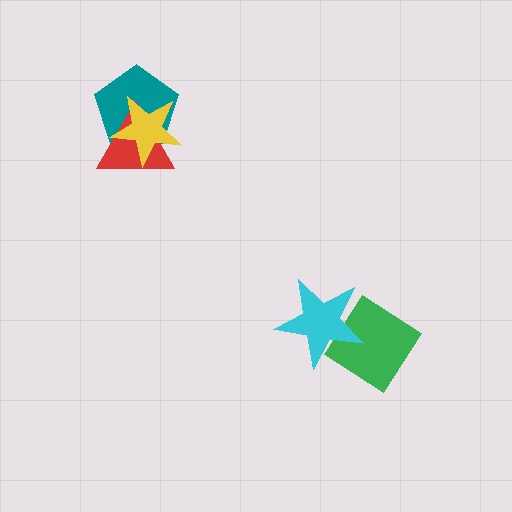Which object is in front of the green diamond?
The cyan star is in front of the green diamond.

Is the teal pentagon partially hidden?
Yes, it is partially covered by another shape.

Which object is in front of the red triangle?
The yellow star is in front of the red triangle.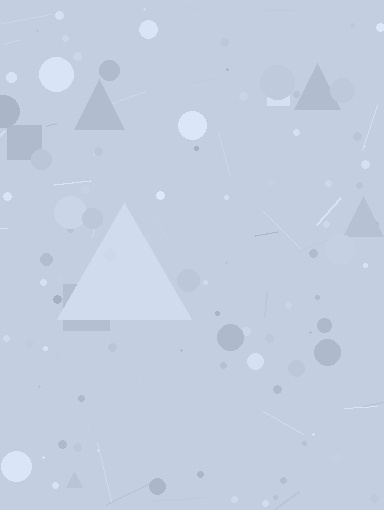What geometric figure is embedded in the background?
A triangle is embedded in the background.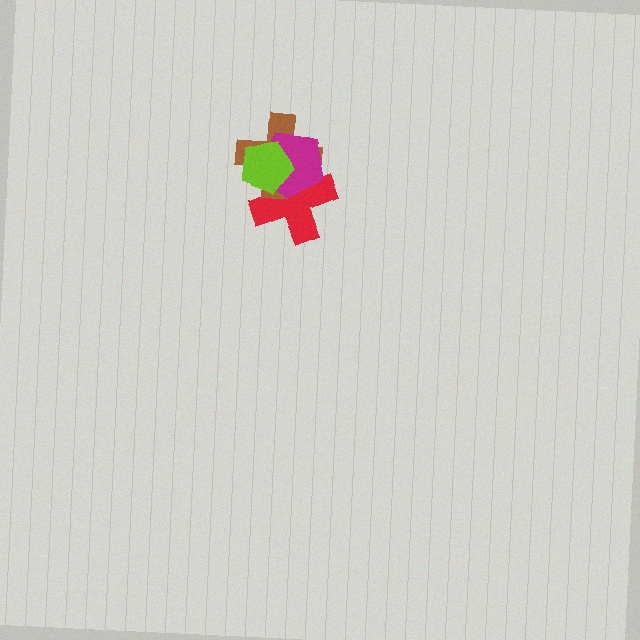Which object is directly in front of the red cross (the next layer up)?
The brown cross is directly in front of the red cross.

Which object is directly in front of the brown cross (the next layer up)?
The magenta pentagon is directly in front of the brown cross.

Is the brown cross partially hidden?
Yes, it is partially covered by another shape.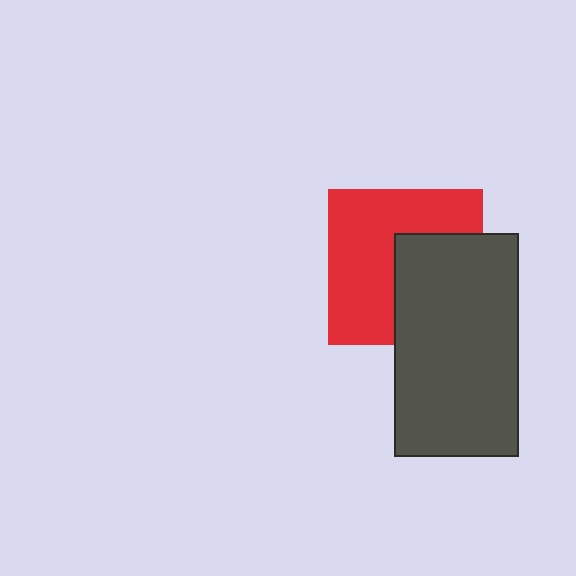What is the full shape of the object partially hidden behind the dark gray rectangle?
The partially hidden object is a red square.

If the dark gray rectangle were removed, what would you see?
You would see the complete red square.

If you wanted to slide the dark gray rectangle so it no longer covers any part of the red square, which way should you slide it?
Slide it right — that is the most direct way to separate the two shapes.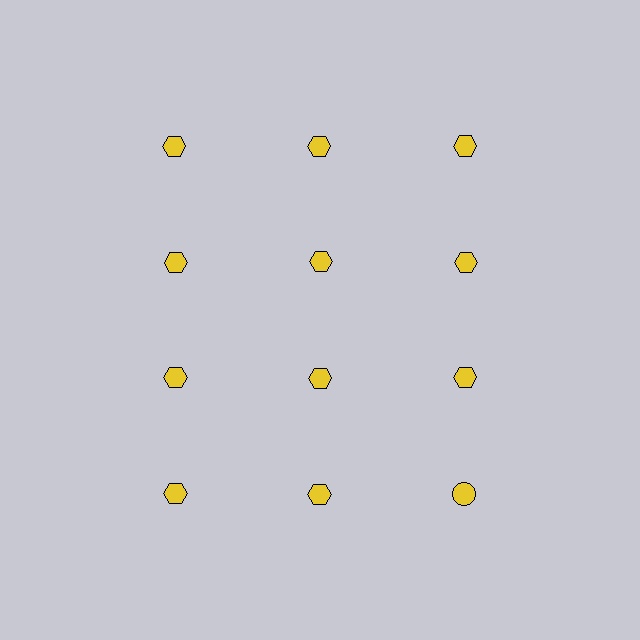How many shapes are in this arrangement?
There are 12 shapes arranged in a grid pattern.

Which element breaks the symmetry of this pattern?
The yellow circle in the fourth row, center column breaks the symmetry. All other shapes are yellow hexagons.